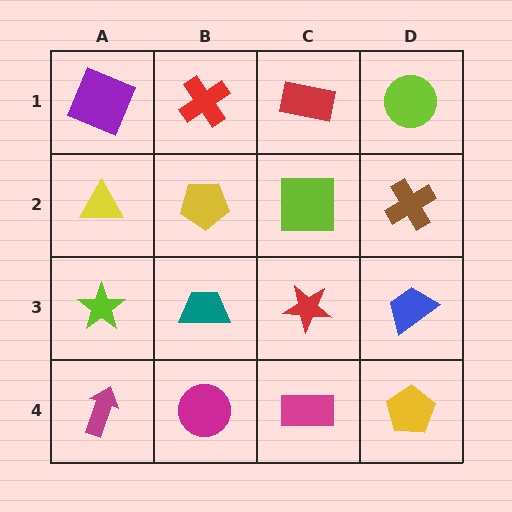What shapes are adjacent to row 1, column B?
A yellow pentagon (row 2, column B), a purple square (row 1, column A), a red rectangle (row 1, column C).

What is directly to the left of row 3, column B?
A lime star.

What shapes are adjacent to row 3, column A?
A yellow triangle (row 2, column A), a magenta arrow (row 4, column A), a teal trapezoid (row 3, column B).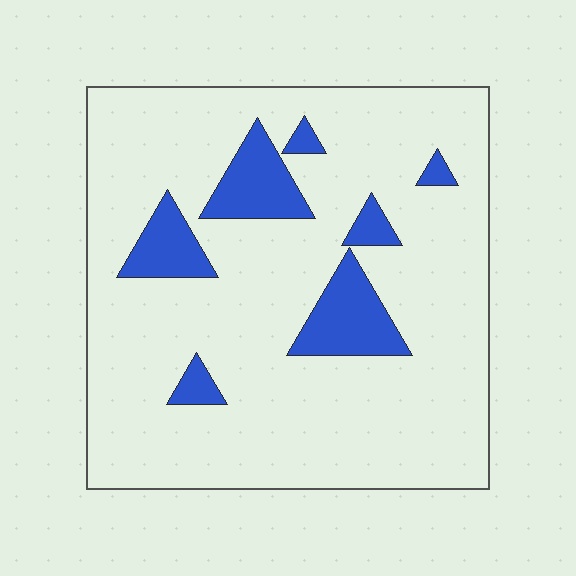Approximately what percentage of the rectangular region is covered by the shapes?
Approximately 15%.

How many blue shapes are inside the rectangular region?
7.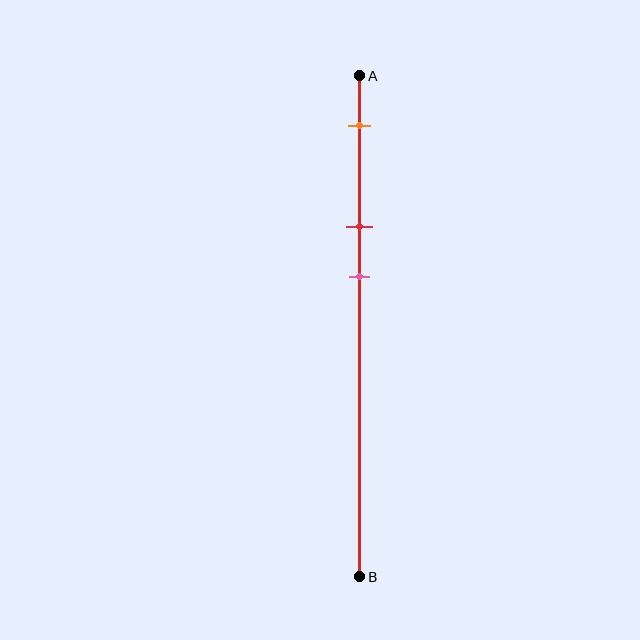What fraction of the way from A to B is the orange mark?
The orange mark is approximately 10% (0.1) of the way from A to B.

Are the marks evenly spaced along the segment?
Yes, the marks are approximately evenly spaced.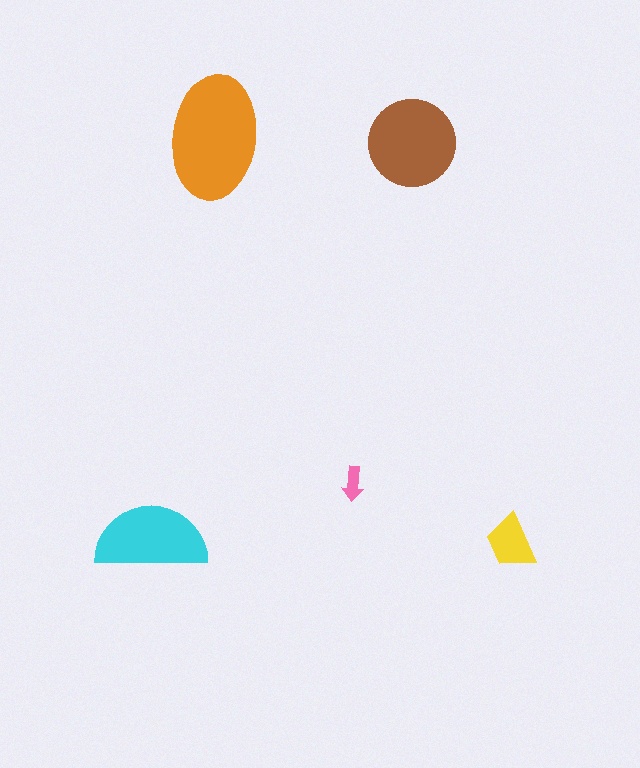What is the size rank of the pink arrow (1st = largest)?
5th.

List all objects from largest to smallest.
The orange ellipse, the brown circle, the cyan semicircle, the yellow trapezoid, the pink arrow.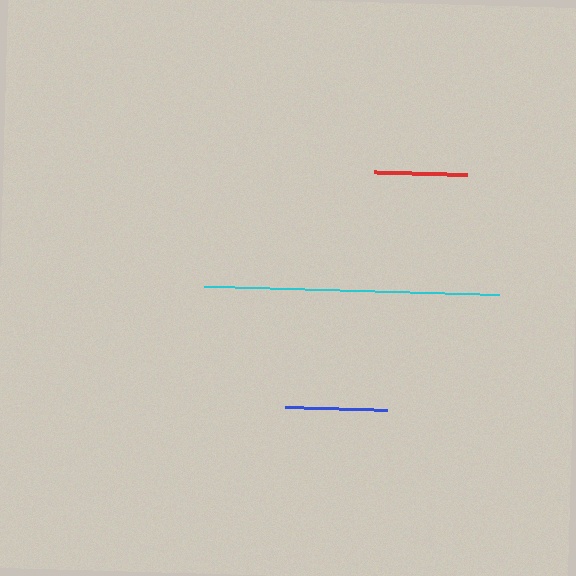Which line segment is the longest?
The cyan line is the longest at approximately 295 pixels.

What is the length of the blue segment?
The blue segment is approximately 101 pixels long.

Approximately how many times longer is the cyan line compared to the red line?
The cyan line is approximately 3.1 times the length of the red line.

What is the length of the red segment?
The red segment is approximately 94 pixels long.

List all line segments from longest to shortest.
From longest to shortest: cyan, blue, red.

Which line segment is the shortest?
The red line is the shortest at approximately 94 pixels.